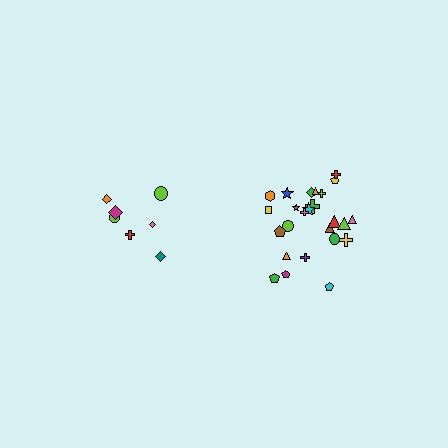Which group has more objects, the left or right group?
The right group.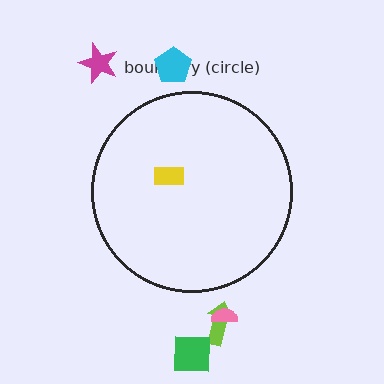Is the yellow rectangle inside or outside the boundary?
Inside.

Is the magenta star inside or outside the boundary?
Outside.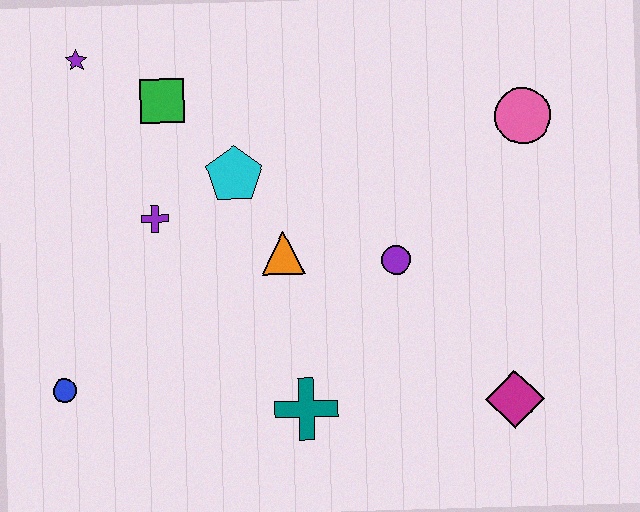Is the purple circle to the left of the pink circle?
Yes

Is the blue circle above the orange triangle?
No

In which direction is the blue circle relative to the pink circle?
The blue circle is to the left of the pink circle.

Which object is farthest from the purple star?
The magenta diamond is farthest from the purple star.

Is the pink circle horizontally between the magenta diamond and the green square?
No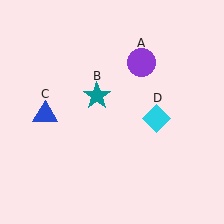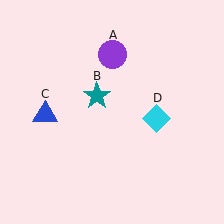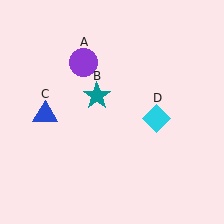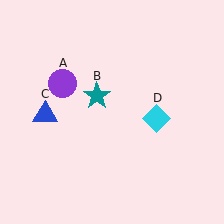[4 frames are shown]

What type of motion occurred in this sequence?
The purple circle (object A) rotated counterclockwise around the center of the scene.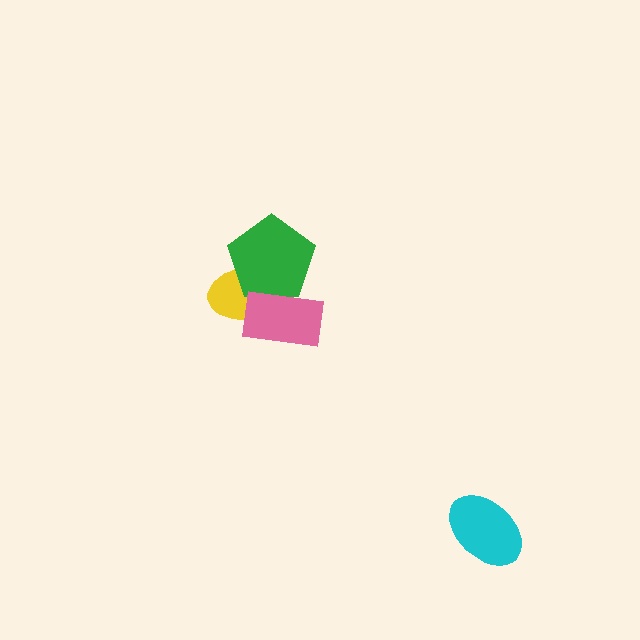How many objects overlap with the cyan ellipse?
0 objects overlap with the cyan ellipse.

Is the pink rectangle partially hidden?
No, no other shape covers it.